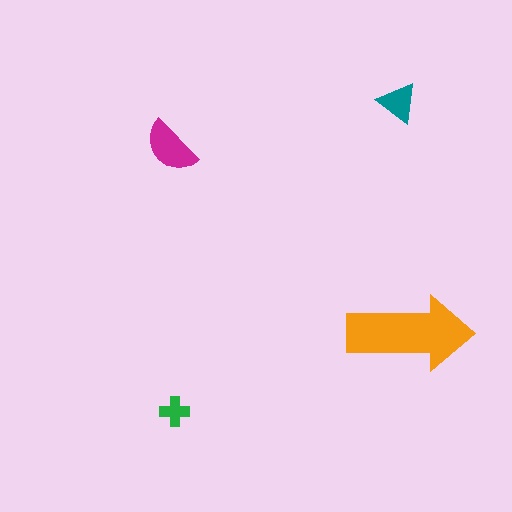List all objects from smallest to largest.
The green cross, the teal triangle, the magenta semicircle, the orange arrow.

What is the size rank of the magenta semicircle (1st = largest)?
2nd.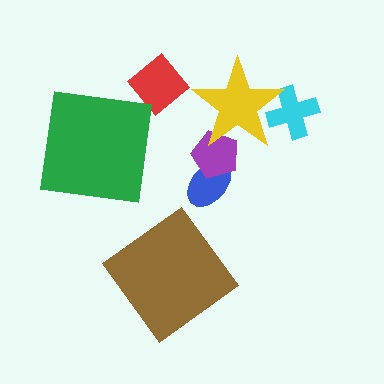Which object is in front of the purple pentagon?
The yellow star is in front of the purple pentagon.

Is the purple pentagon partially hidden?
Yes, it is partially covered by another shape.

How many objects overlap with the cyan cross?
1 object overlaps with the cyan cross.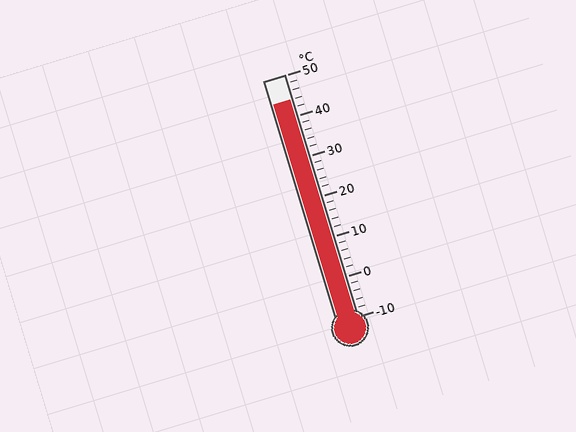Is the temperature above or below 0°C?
The temperature is above 0°C.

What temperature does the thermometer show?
The thermometer shows approximately 44°C.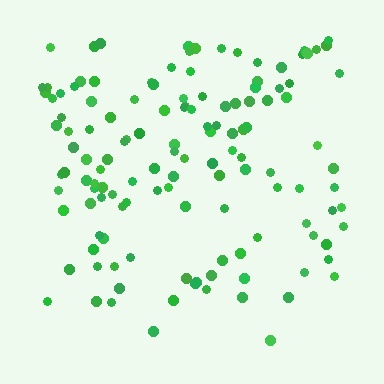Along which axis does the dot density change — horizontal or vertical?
Vertical.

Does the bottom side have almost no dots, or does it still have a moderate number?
Still a moderate number, just noticeably fewer than the top.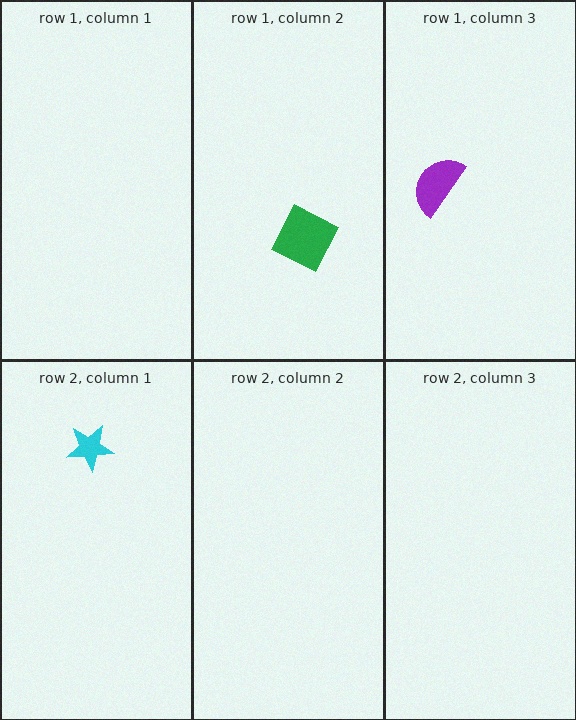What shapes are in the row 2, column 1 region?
The cyan star.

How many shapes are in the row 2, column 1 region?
1.